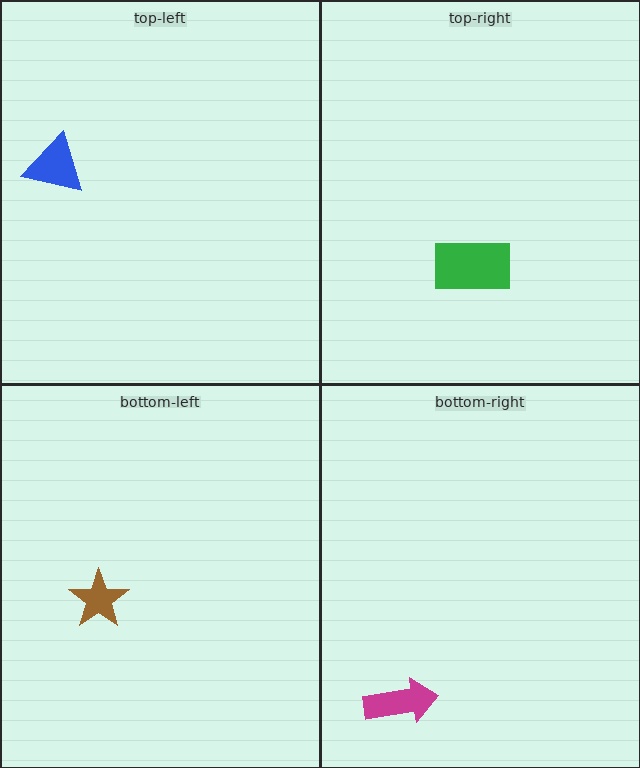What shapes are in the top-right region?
The green rectangle.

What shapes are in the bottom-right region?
The magenta arrow.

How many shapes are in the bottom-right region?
1.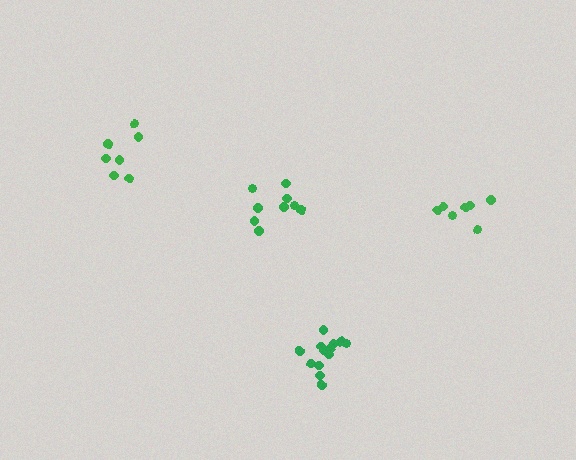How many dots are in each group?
Group 1: 7 dots, Group 2: 9 dots, Group 3: 7 dots, Group 4: 13 dots (36 total).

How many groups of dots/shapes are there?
There are 4 groups.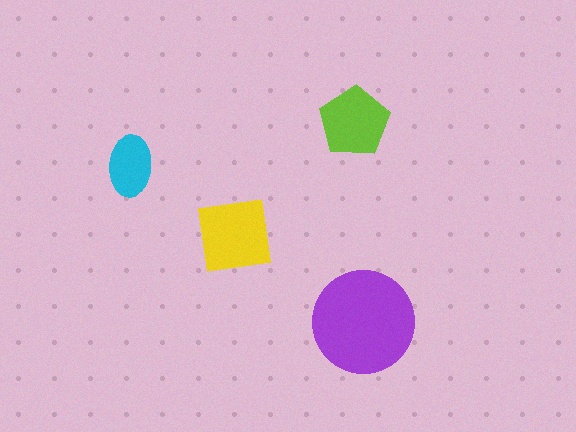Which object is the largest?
The purple circle.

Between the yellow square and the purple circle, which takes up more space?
The purple circle.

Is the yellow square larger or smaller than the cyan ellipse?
Larger.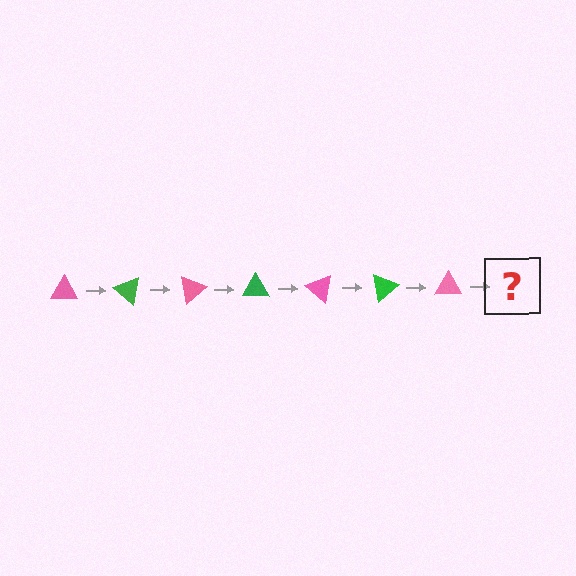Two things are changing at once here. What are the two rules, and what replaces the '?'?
The two rules are that it rotates 40 degrees each step and the color cycles through pink and green. The '?' should be a green triangle, rotated 280 degrees from the start.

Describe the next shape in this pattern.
It should be a green triangle, rotated 280 degrees from the start.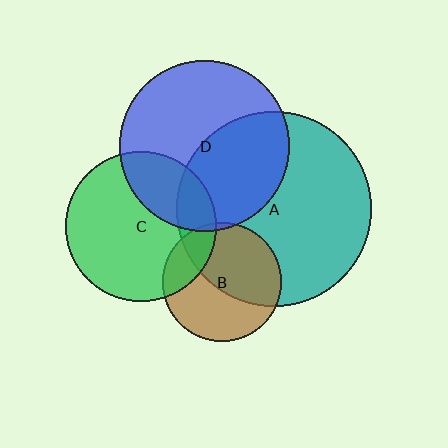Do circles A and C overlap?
Yes.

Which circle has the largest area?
Circle A (teal).